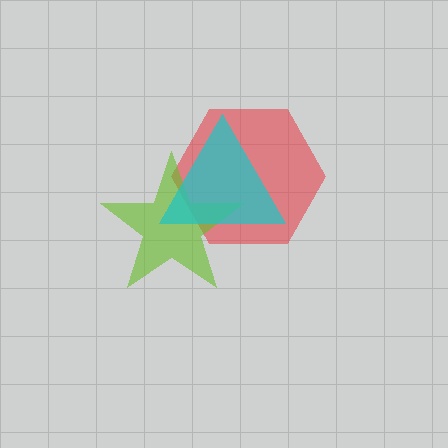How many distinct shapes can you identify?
There are 3 distinct shapes: a red hexagon, a lime star, a cyan triangle.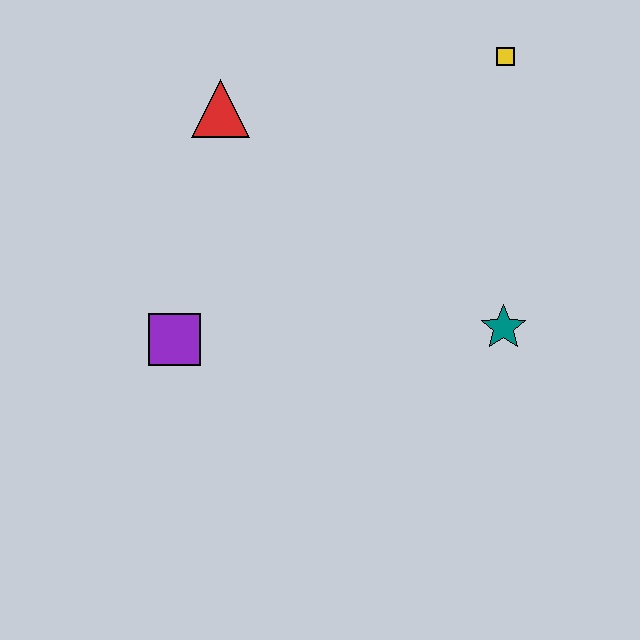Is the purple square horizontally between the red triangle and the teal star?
No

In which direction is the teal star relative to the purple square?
The teal star is to the right of the purple square.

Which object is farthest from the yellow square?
The purple square is farthest from the yellow square.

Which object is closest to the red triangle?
The purple square is closest to the red triangle.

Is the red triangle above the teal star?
Yes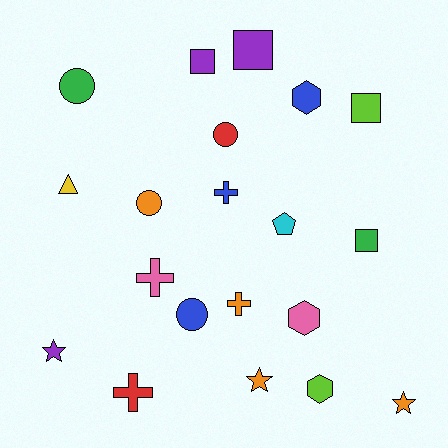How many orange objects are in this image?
There are 4 orange objects.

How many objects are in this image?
There are 20 objects.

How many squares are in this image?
There are 4 squares.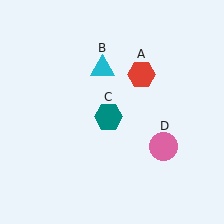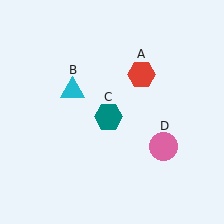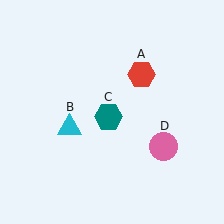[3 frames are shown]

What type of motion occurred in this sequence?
The cyan triangle (object B) rotated counterclockwise around the center of the scene.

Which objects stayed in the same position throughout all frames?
Red hexagon (object A) and teal hexagon (object C) and pink circle (object D) remained stationary.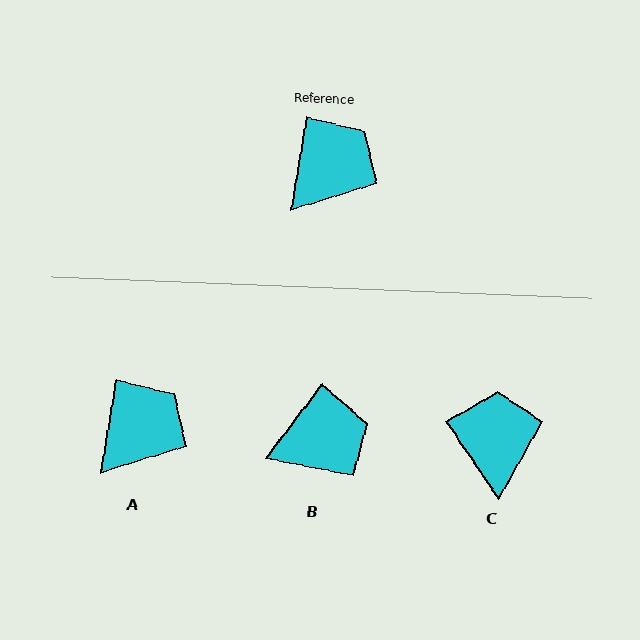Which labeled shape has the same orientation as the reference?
A.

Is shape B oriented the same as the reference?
No, it is off by about 28 degrees.